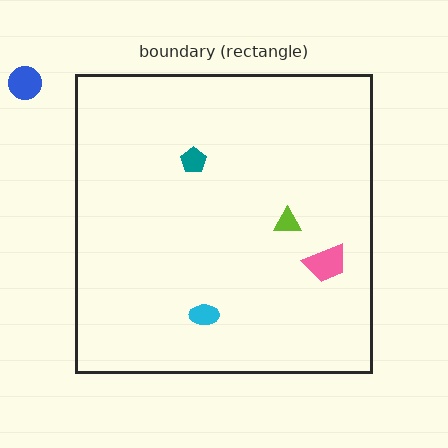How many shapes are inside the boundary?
4 inside, 1 outside.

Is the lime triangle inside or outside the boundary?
Inside.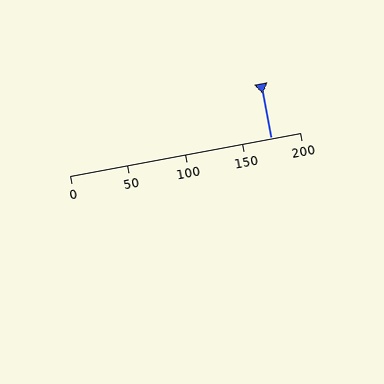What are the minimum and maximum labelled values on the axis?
The axis runs from 0 to 200.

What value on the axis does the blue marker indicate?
The marker indicates approximately 175.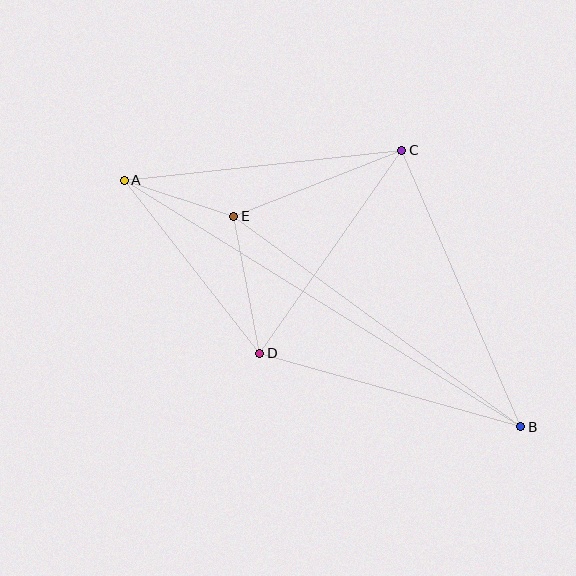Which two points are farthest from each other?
Points A and B are farthest from each other.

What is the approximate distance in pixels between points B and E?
The distance between B and E is approximately 356 pixels.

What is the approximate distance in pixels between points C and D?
The distance between C and D is approximately 248 pixels.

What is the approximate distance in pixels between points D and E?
The distance between D and E is approximately 140 pixels.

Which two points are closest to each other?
Points A and E are closest to each other.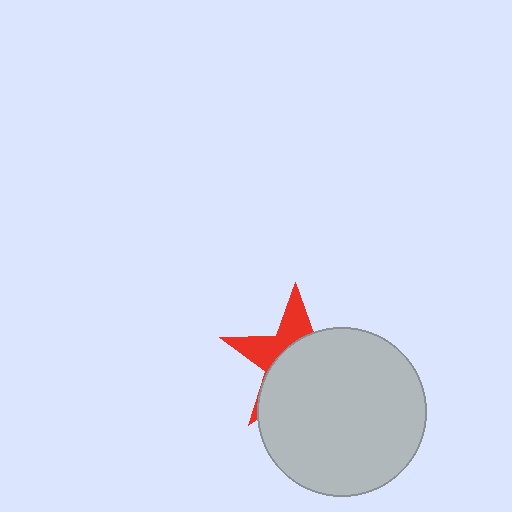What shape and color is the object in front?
The object in front is a light gray circle.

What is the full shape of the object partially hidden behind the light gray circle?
The partially hidden object is a red star.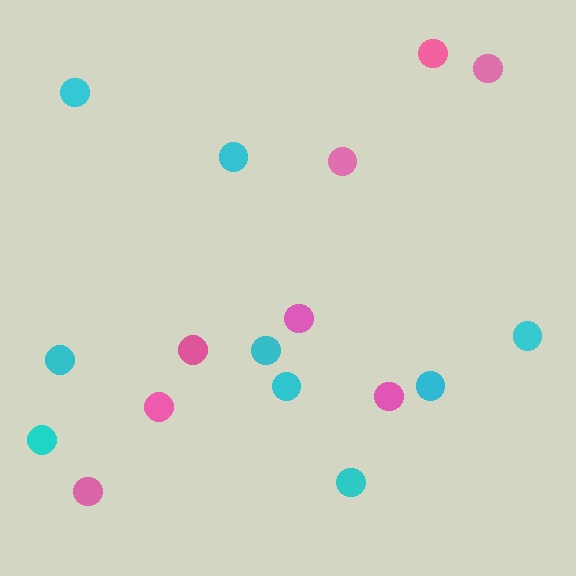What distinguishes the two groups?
There are 2 groups: one group of cyan circles (9) and one group of pink circles (8).